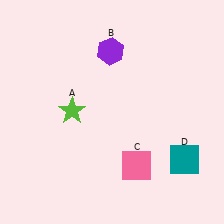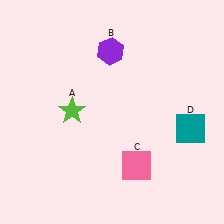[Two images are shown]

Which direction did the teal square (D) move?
The teal square (D) moved up.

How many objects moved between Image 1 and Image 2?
1 object moved between the two images.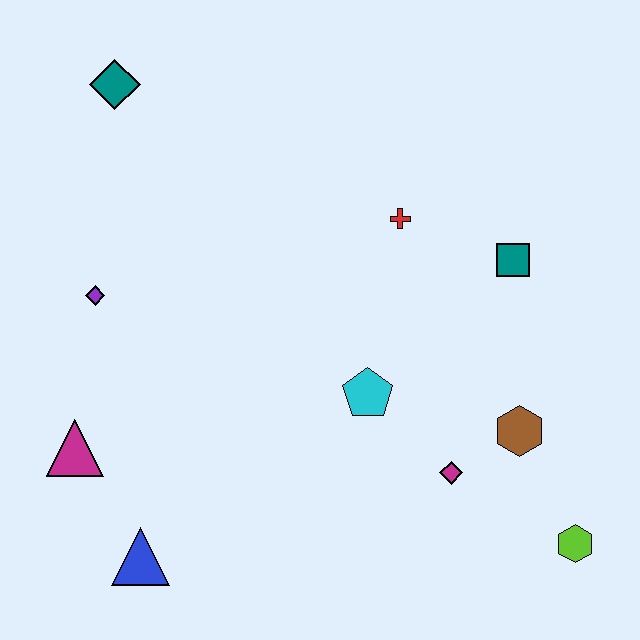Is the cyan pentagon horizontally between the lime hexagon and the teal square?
No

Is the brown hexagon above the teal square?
No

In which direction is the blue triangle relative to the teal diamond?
The blue triangle is below the teal diamond.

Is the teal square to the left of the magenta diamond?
No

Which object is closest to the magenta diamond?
The brown hexagon is closest to the magenta diamond.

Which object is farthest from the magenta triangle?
The lime hexagon is farthest from the magenta triangle.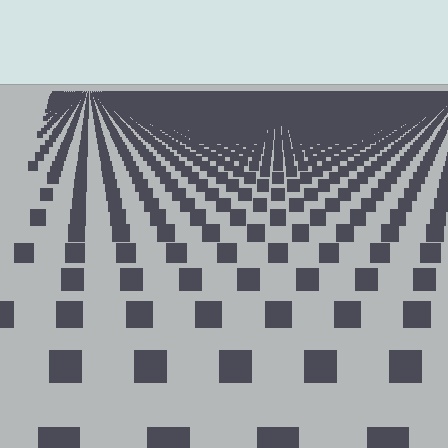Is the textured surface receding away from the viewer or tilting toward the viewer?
The surface is receding away from the viewer. Texture elements get smaller and denser toward the top.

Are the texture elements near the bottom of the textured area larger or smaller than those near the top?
Larger. Near the bottom, elements are closer to the viewer and appear at a bigger on-screen size.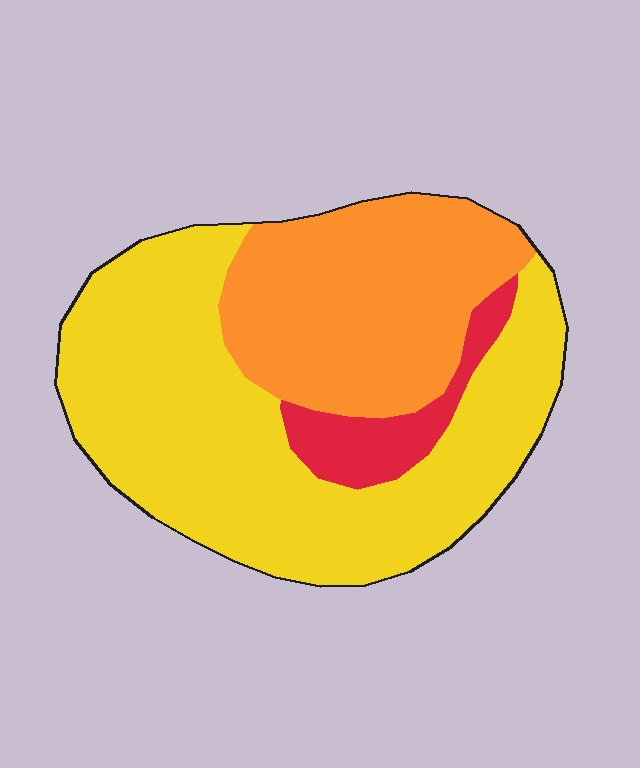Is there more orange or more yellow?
Yellow.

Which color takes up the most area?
Yellow, at roughly 60%.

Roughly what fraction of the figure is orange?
Orange takes up between a sixth and a third of the figure.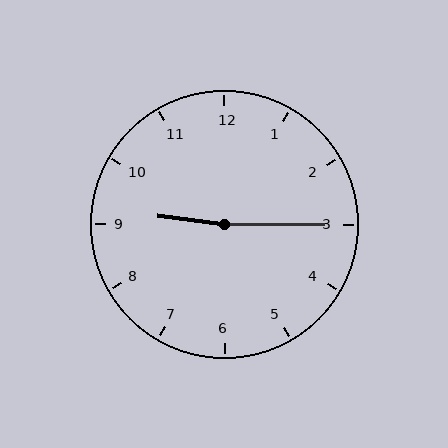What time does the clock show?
9:15.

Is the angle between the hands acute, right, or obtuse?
It is obtuse.